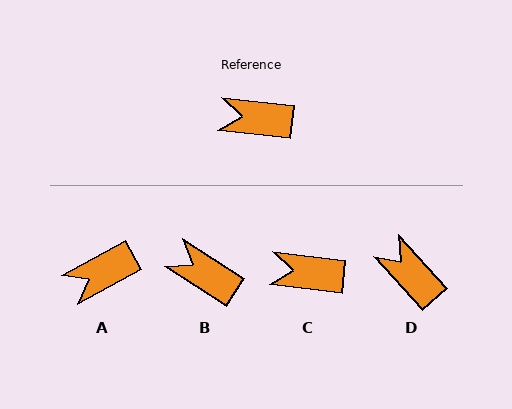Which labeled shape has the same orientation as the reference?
C.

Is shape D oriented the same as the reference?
No, it is off by about 42 degrees.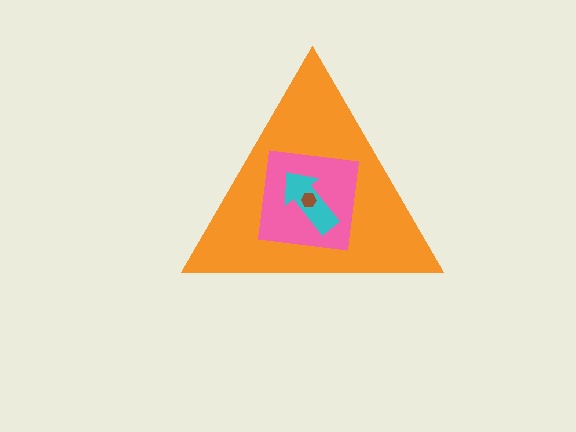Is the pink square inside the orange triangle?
Yes.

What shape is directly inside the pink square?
The cyan arrow.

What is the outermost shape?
The orange triangle.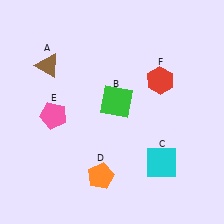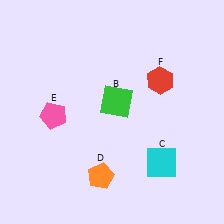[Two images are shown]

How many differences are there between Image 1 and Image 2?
There is 1 difference between the two images.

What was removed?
The brown triangle (A) was removed in Image 2.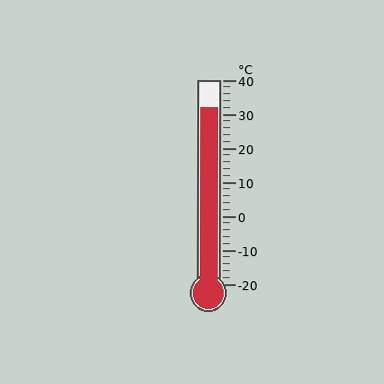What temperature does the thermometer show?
The thermometer shows approximately 32°C.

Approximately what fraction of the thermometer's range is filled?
The thermometer is filled to approximately 85% of its range.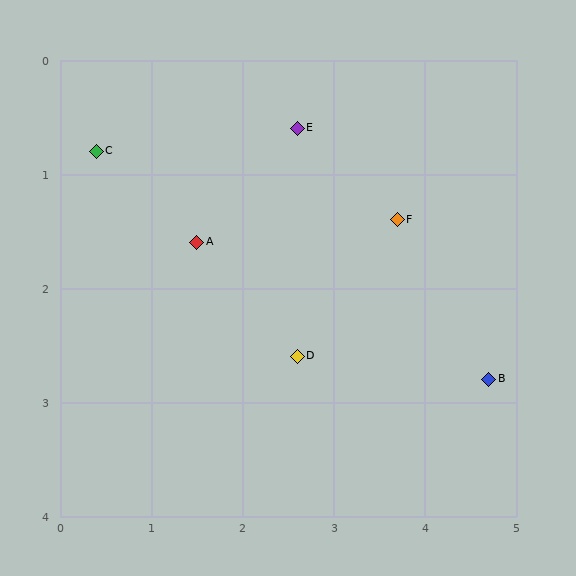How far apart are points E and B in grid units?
Points E and B are about 3.0 grid units apart.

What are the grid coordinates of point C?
Point C is at approximately (0.4, 0.8).